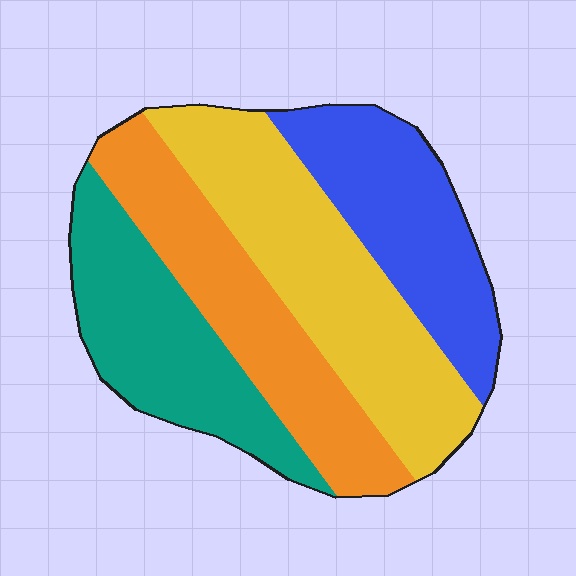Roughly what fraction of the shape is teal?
Teal covers 22% of the shape.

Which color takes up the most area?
Yellow, at roughly 30%.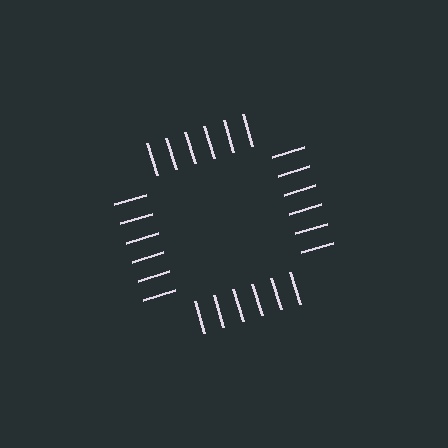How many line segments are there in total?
24 — 6 along each of the 4 edges.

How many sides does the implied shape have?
4 sides — the line-ends trace a square.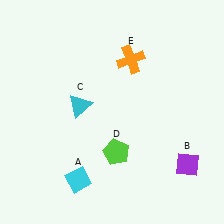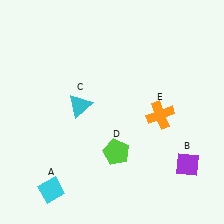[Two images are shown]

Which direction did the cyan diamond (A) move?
The cyan diamond (A) moved left.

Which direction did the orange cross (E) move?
The orange cross (E) moved down.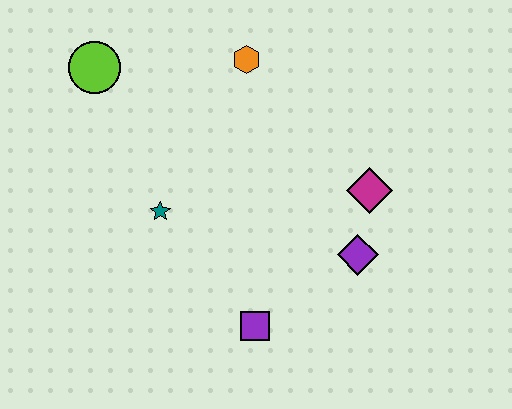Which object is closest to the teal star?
The purple square is closest to the teal star.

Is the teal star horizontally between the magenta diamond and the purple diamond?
No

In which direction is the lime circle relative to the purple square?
The lime circle is above the purple square.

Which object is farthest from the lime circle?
The purple diamond is farthest from the lime circle.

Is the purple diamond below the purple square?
No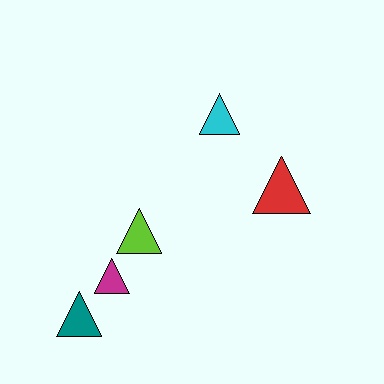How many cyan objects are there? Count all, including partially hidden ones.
There is 1 cyan object.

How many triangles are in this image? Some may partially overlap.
There are 5 triangles.